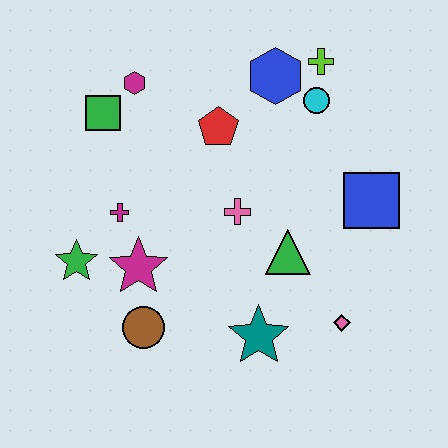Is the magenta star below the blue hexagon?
Yes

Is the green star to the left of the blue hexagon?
Yes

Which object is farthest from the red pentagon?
The pink diamond is farthest from the red pentagon.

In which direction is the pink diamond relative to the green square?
The pink diamond is to the right of the green square.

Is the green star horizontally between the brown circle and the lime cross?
No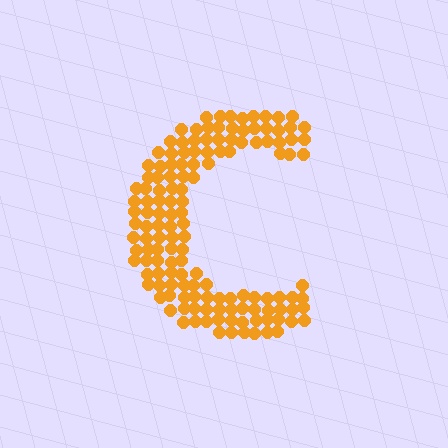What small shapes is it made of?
It is made of small circles.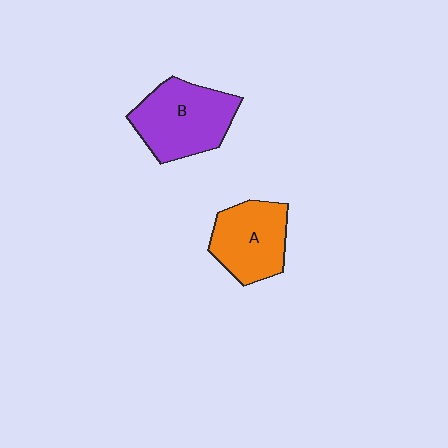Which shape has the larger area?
Shape B (purple).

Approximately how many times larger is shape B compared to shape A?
Approximately 1.2 times.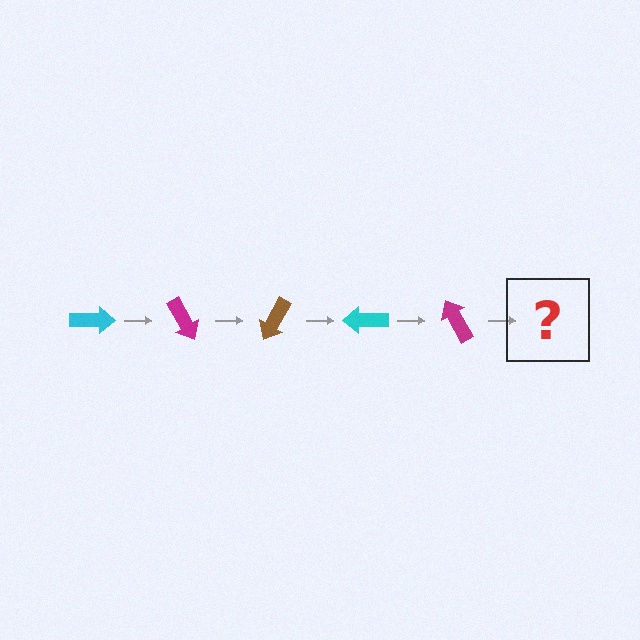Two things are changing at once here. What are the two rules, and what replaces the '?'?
The two rules are that it rotates 60 degrees each step and the color cycles through cyan, magenta, and brown. The '?' should be a brown arrow, rotated 300 degrees from the start.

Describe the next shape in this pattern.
It should be a brown arrow, rotated 300 degrees from the start.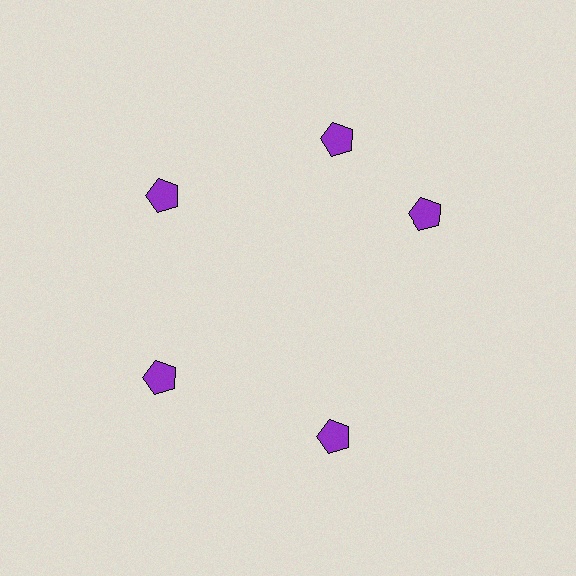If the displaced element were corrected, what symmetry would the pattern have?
It would have 5-fold rotational symmetry — the pattern would map onto itself every 72 degrees.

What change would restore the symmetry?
The symmetry would be restored by rotating it back into even spacing with its neighbors so that all 5 pentagons sit at equal angles and equal distance from the center.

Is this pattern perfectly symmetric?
No. The 5 purple pentagons are arranged in a ring, but one element near the 3 o'clock position is rotated out of alignment along the ring, breaking the 5-fold rotational symmetry.